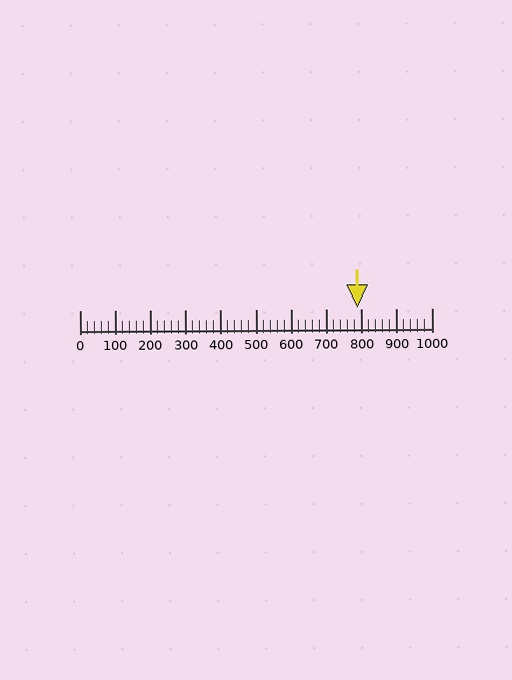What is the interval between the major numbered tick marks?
The major tick marks are spaced 100 units apart.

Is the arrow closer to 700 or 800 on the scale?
The arrow is closer to 800.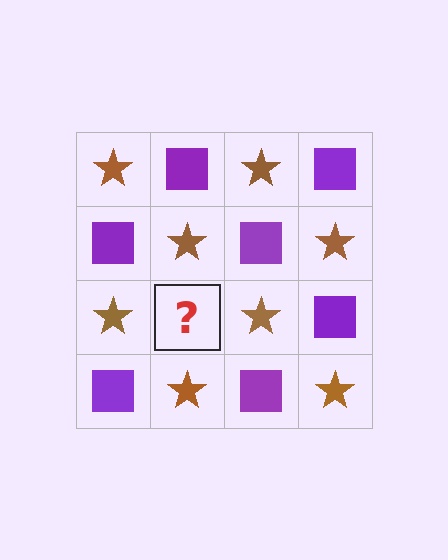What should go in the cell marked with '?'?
The missing cell should contain a purple square.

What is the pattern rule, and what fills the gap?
The rule is that it alternates brown star and purple square in a checkerboard pattern. The gap should be filled with a purple square.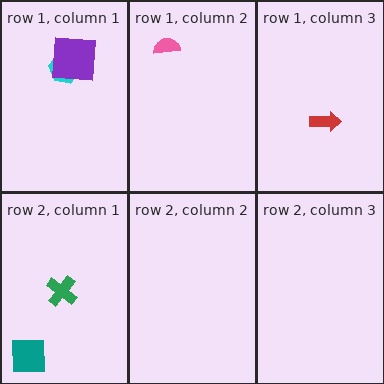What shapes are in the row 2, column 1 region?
The green cross, the teal square.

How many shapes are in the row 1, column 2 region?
1.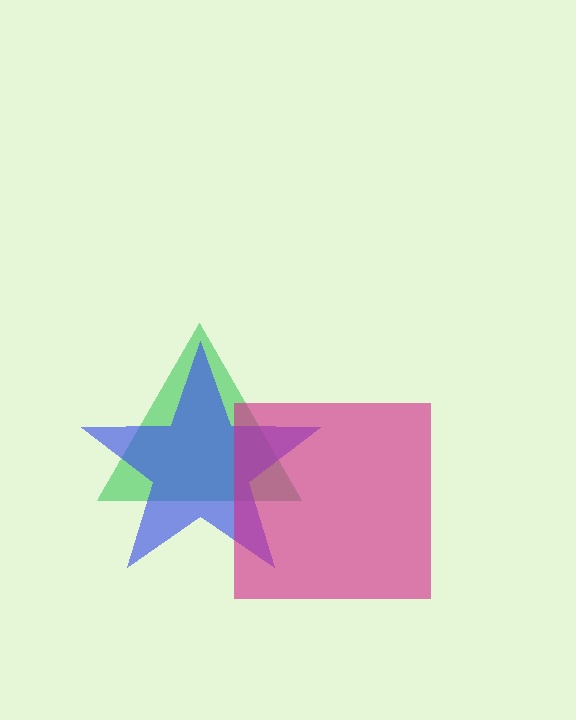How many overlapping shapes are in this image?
There are 3 overlapping shapes in the image.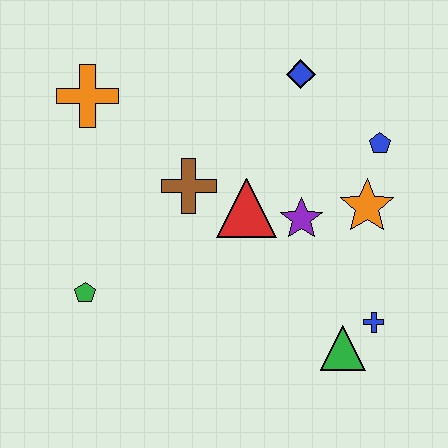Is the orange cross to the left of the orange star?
Yes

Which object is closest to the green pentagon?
The brown cross is closest to the green pentagon.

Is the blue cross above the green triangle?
Yes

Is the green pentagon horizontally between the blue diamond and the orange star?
No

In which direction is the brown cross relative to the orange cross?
The brown cross is to the right of the orange cross.